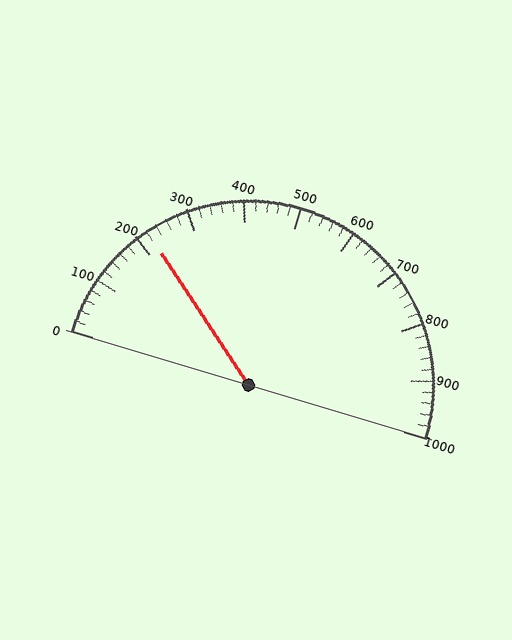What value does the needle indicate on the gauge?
The needle indicates approximately 220.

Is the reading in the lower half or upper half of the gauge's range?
The reading is in the lower half of the range (0 to 1000).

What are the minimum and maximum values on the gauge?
The gauge ranges from 0 to 1000.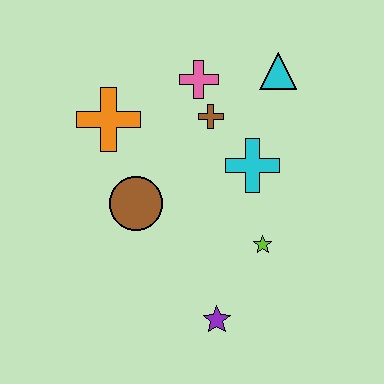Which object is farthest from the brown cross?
The purple star is farthest from the brown cross.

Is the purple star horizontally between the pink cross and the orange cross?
No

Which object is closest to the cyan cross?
The brown cross is closest to the cyan cross.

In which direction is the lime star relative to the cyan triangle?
The lime star is below the cyan triangle.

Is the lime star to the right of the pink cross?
Yes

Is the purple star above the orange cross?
No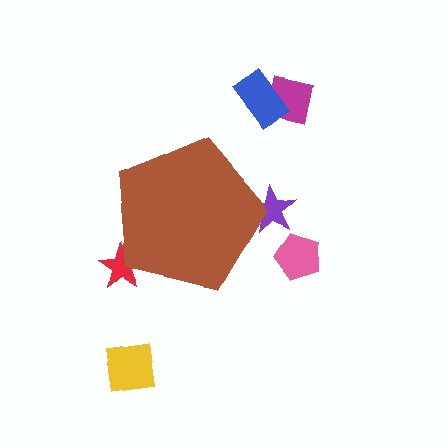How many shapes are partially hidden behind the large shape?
2 shapes are partially hidden.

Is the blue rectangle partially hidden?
No, the blue rectangle is fully visible.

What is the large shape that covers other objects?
A brown pentagon.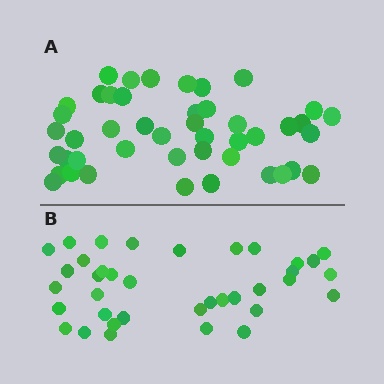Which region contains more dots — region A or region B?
Region A (the top region) has more dots.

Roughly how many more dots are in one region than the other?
Region A has roughly 8 or so more dots than region B.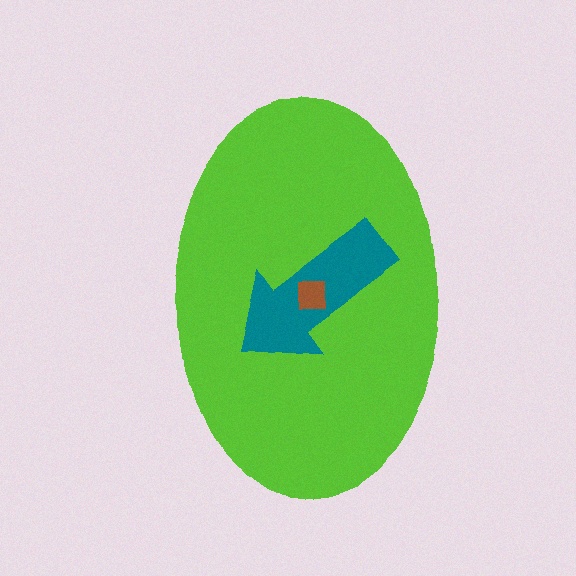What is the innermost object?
The brown square.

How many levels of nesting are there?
3.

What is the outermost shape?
The lime ellipse.